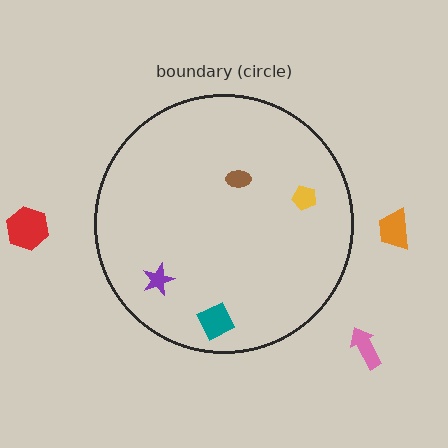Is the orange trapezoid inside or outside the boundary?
Outside.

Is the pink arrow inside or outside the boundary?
Outside.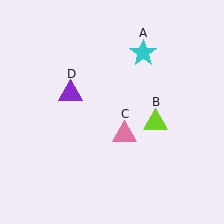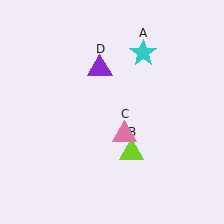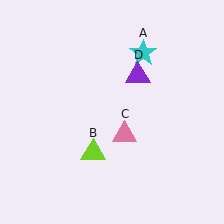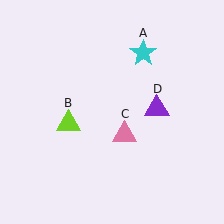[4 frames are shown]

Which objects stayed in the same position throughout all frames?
Cyan star (object A) and pink triangle (object C) remained stationary.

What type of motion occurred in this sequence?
The lime triangle (object B), purple triangle (object D) rotated clockwise around the center of the scene.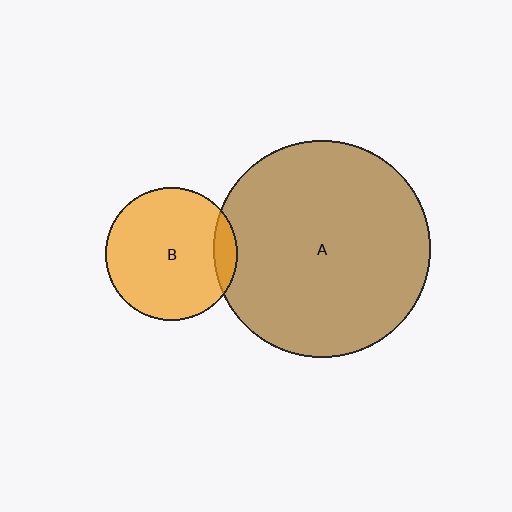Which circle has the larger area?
Circle A (brown).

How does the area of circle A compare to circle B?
Approximately 2.7 times.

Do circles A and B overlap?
Yes.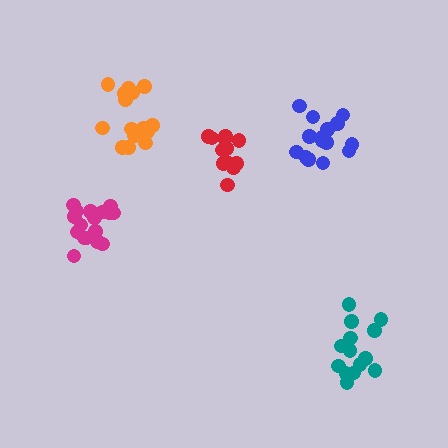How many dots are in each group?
Group 1: 13 dots, Group 2: 15 dots, Group 3: 15 dots, Group 4: 18 dots, Group 5: 14 dots (75 total).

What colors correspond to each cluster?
The clusters are colored: red, blue, orange, magenta, teal.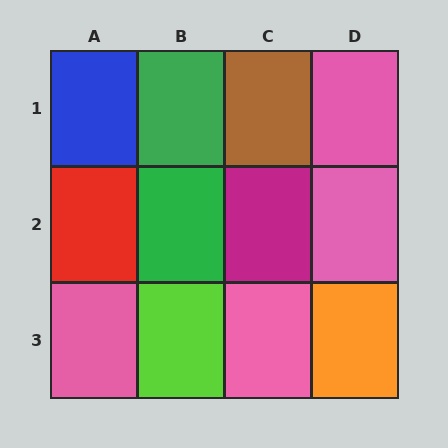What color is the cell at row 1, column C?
Brown.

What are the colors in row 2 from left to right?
Red, green, magenta, pink.